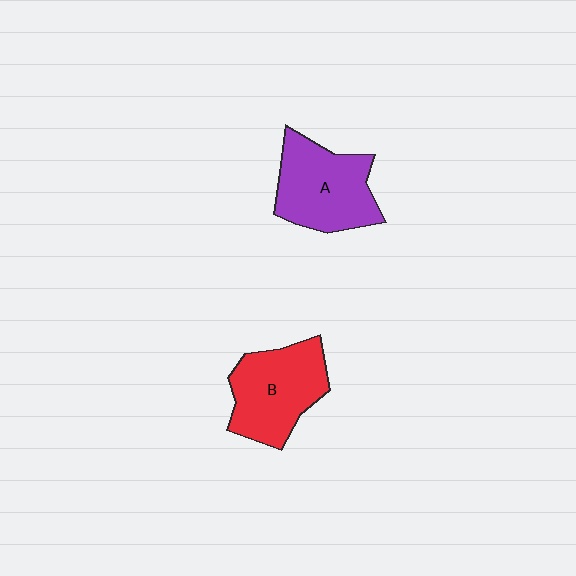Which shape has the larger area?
Shape A (purple).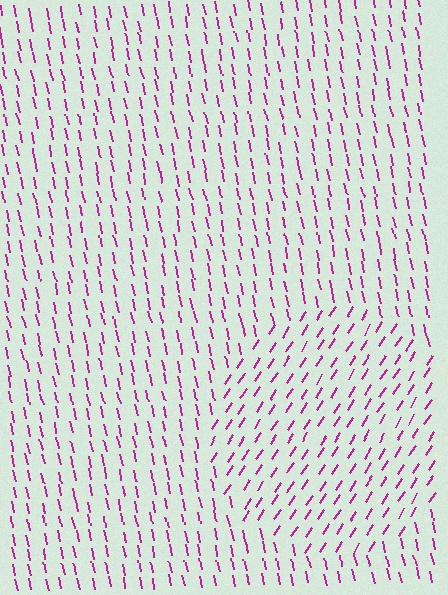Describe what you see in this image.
The image is filled with small magenta line segments. A circle region in the image has lines oriented differently from the surrounding lines, creating a visible texture boundary.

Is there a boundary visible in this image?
Yes, there is a texture boundary formed by a change in line orientation.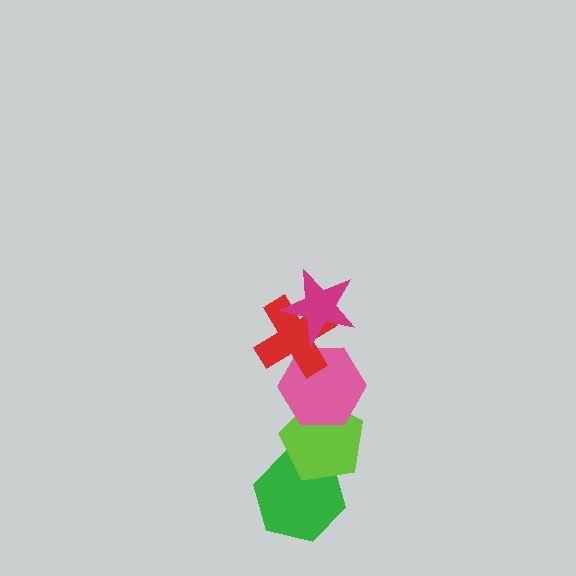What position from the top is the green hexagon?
The green hexagon is 5th from the top.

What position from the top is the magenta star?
The magenta star is 1st from the top.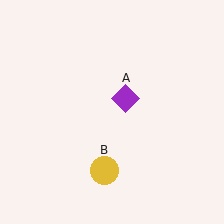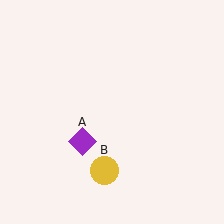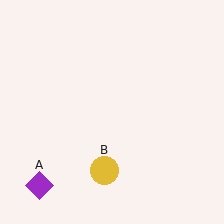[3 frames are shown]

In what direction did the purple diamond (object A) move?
The purple diamond (object A) moved down and to the left.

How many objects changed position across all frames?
1 object changed position: purple diamond (object A).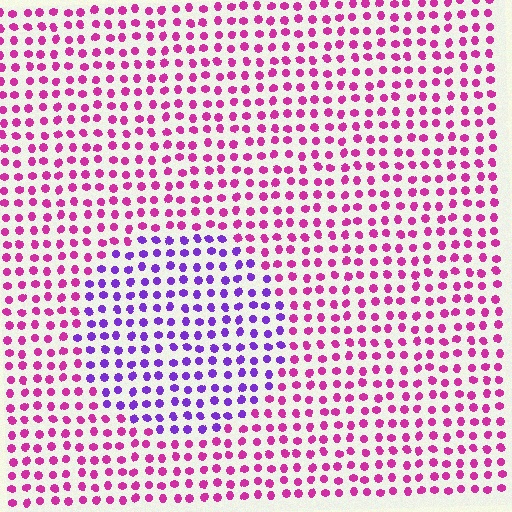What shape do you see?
I see a circle.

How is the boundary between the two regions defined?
The boundary is defined purely by a slight shift in hue (about 48 degrees). Spacing, size, and orientation are identical on both sides.